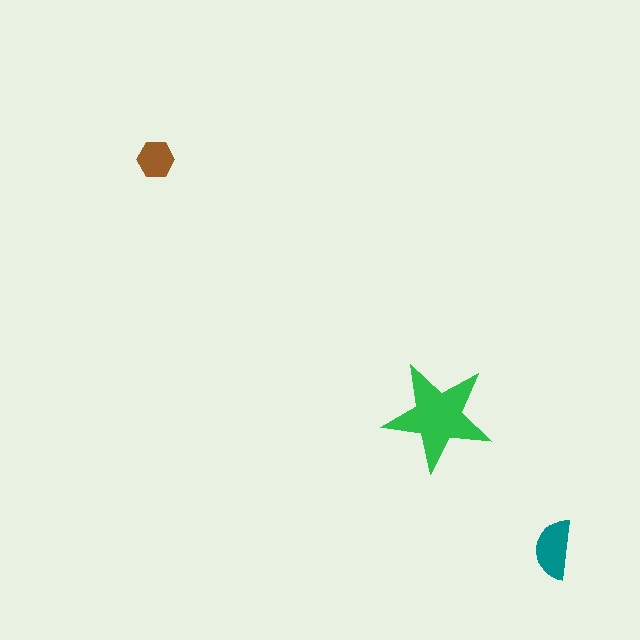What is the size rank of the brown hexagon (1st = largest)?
3rd.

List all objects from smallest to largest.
The brown hexagon, the teal semicircle, the green star.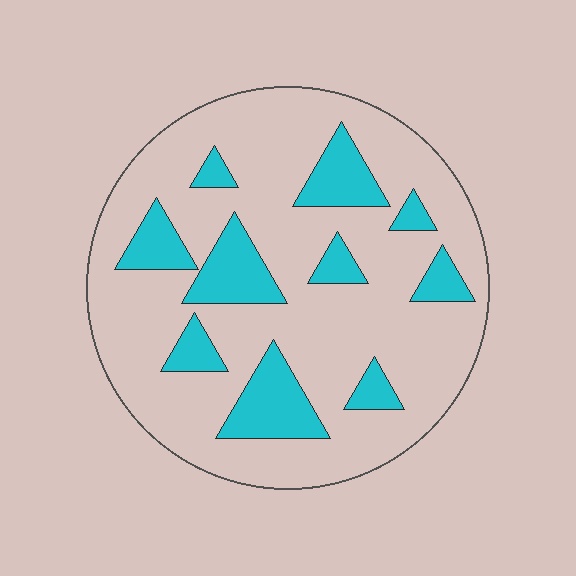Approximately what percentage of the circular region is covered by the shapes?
Approximately 20%.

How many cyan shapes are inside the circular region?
10.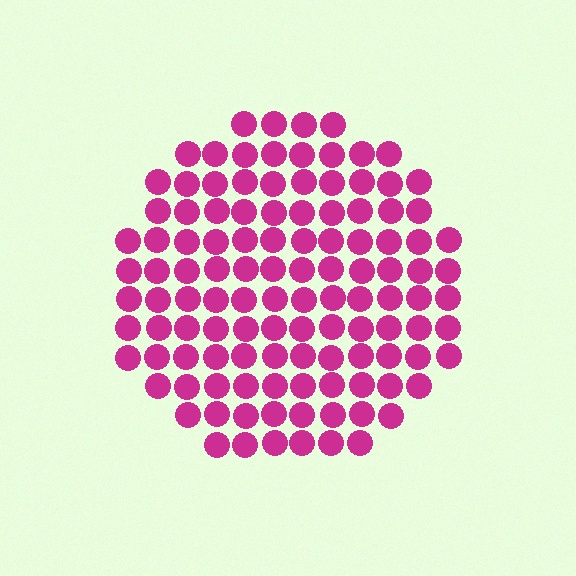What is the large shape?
The large shape is a circle.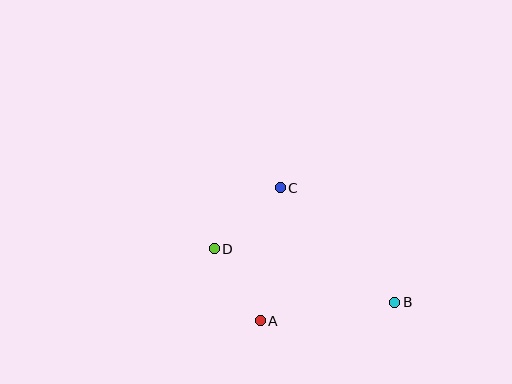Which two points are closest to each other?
Points A and D are closest to each other.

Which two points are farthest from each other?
Points B and D are farthest from each other.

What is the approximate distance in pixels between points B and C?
The distance between B and C is approximately 162 pixels.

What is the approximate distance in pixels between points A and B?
The distance between A and B is approximately 135 pixels.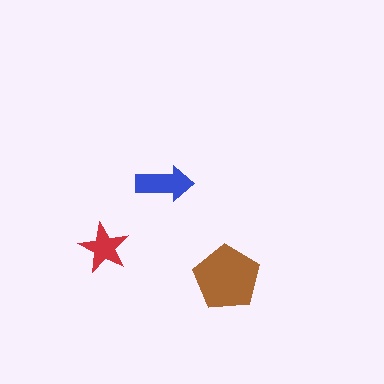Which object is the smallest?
The red star.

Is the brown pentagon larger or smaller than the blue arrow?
Larger.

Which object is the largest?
The brown pentagon.